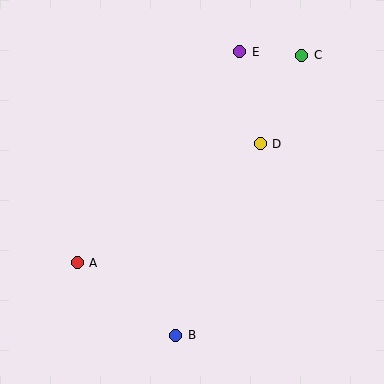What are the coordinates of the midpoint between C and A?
The midpoint between C and A is at (190, 159).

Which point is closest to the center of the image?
Point D at (260, 144) is closest to the center.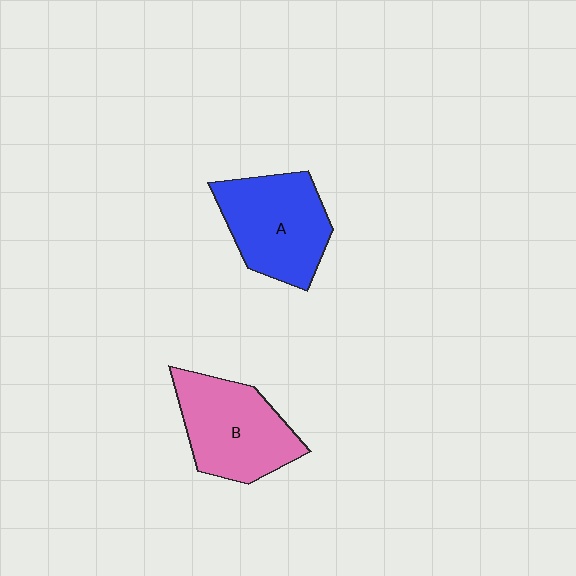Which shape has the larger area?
Shape B (pink).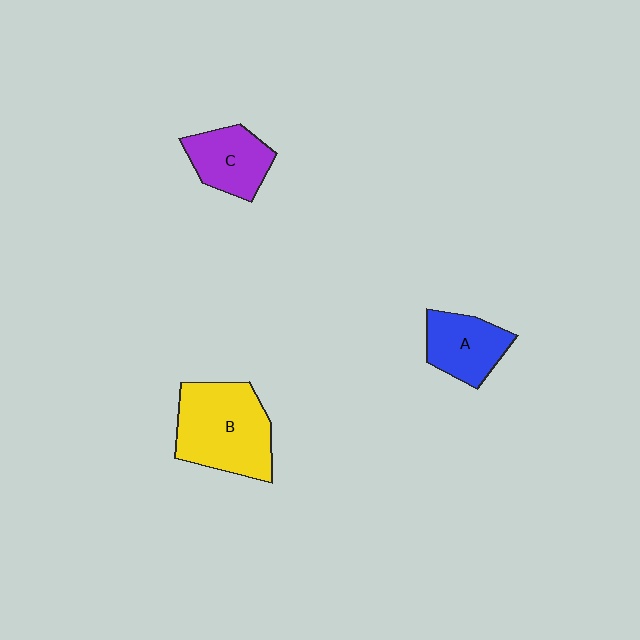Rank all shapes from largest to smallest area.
From largest to smallest: B (yellow), C (purple), A (blue).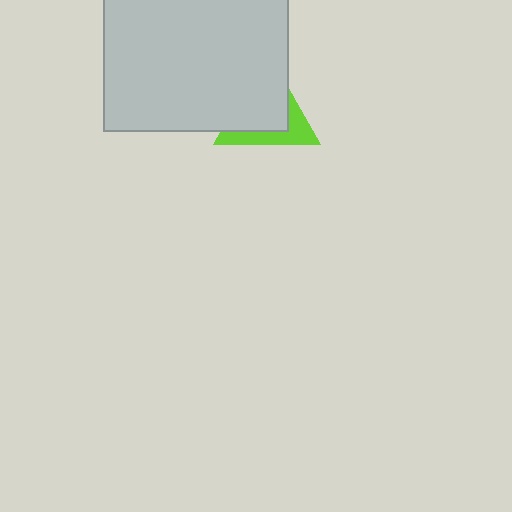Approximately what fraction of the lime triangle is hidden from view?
Roughly 63% of the lime triangle is hidden behind the light gray square.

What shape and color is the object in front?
The object in front is a light gray square.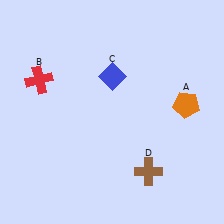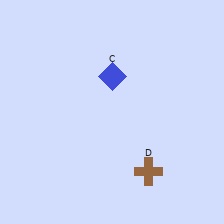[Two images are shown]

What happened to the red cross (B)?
The red cross (B) was removed in Image 2. It was in the top-left area of Image 1.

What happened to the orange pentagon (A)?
The orange pentagon (A) was removed in Image 2. It was in the top-right area of Image 1.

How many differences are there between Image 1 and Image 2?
There are 2 differences between the two images.